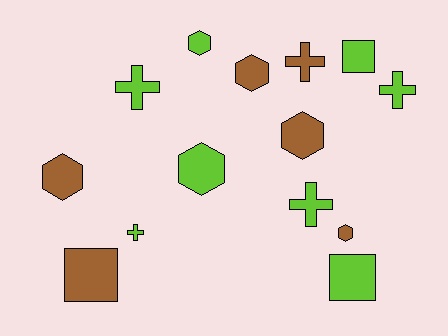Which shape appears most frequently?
Hexagon, with 6 objects.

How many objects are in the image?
There are 14 objects.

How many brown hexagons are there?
There are 4 brown hexagons.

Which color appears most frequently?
Lime, with 8 objects.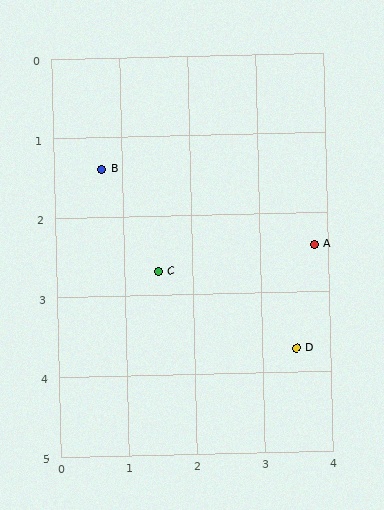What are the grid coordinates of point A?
Point A is at approximately (3.8, 2.4).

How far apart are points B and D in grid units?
Points B and D are about 3.6 grid units apart.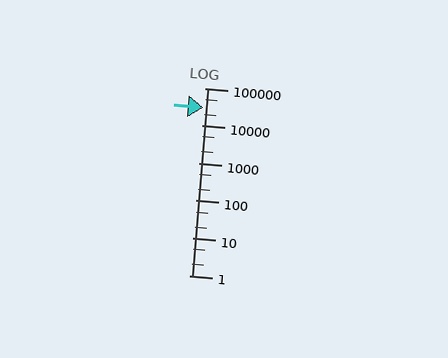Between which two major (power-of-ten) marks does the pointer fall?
The pointer is between 10000 and 100000.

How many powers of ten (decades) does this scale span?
The scale spans 5 decades, from 1 to 100000.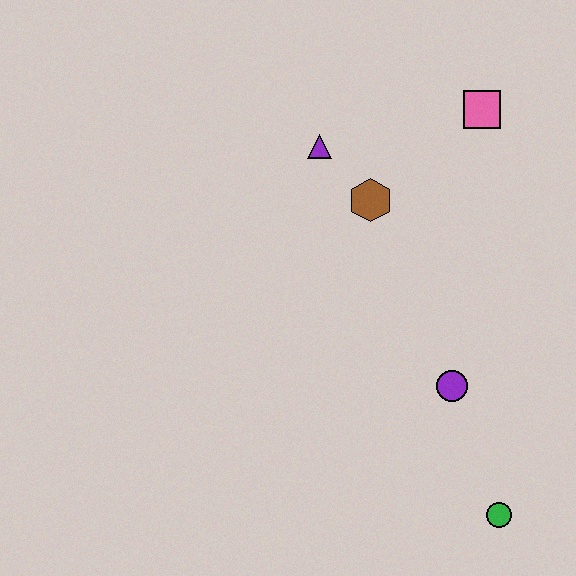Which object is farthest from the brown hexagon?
The green circle is farthest from the brown hexagon.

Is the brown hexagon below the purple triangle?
Yes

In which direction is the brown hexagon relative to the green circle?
The brown hexagon is above the green circle.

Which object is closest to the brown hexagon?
The purple triangle is closest to the brown hexagon.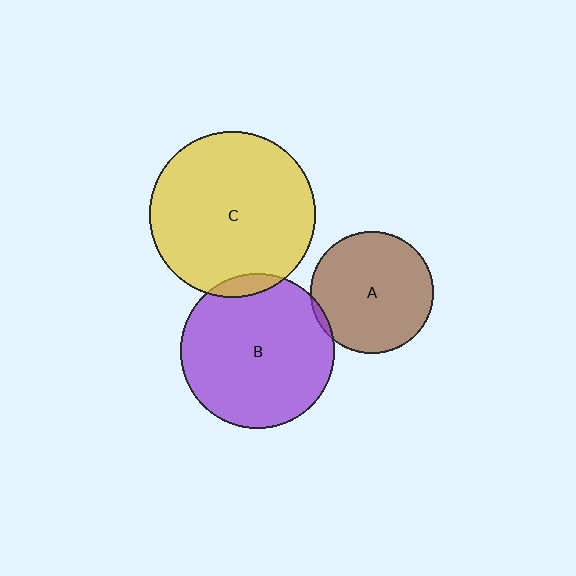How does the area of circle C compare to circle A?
Approximately 1.8 times.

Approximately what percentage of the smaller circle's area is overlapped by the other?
Approximately 5%.